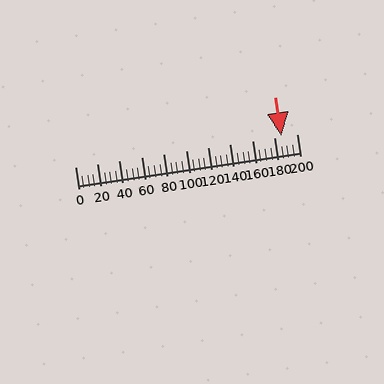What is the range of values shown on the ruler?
The ruler shows values from 0 to 200.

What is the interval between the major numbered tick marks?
The major tick marks are spaced 20 units apart.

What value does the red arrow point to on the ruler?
The red arrow points to approximately 186.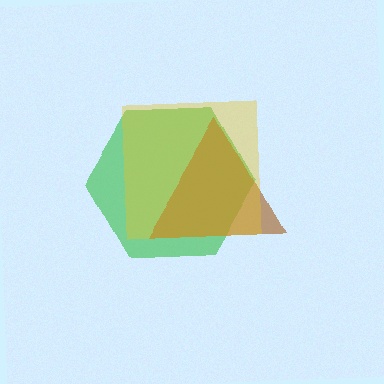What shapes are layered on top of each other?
The layered shapes are: a green hexagon, a brown triangle, a yellow square.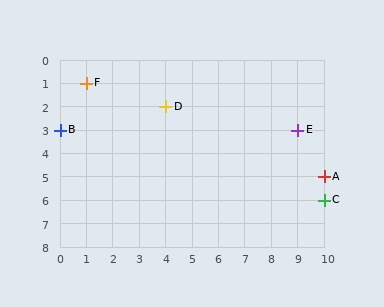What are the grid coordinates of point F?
Point F is at grid coordinates (1, 1).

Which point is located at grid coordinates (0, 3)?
Point B is at (0, 3).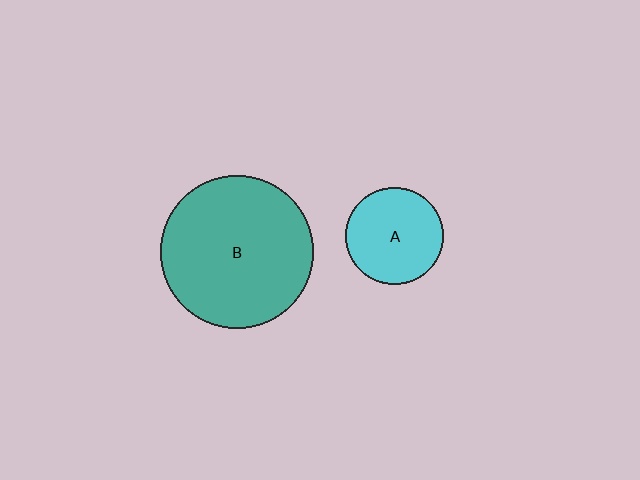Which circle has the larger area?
Circle B (teal).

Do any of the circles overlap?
No, none of the circles overlap.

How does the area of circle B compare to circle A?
Approximately 2.5 times.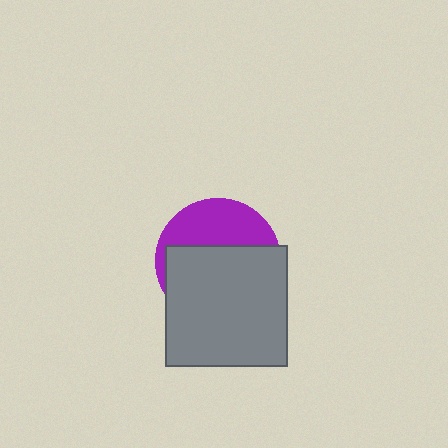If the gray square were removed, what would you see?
You would see the complete purple circle.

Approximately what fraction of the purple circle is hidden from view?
Roughly 62% of the purple circle is hidden behind the gray square.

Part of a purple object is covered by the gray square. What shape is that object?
It is a circle.